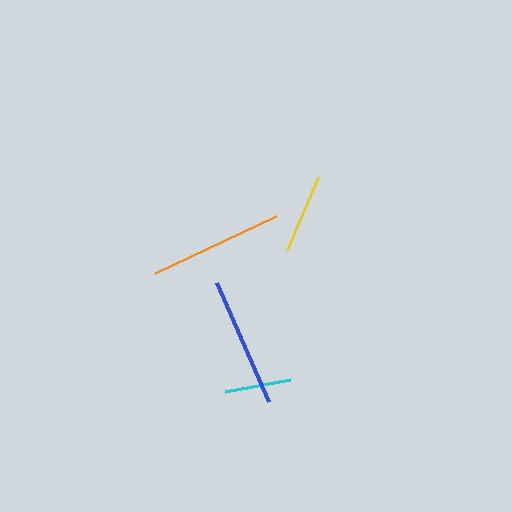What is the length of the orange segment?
The orange segment is approximately 134 pixels long.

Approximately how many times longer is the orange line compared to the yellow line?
The orange line is approximately 1.7 times the length of the yellow line.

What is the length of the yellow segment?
The yellow segment is approximately 79 pixels long.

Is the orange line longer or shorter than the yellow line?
The orange line is longer than the yellow line.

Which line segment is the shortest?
The cyan line is the shortest at approximately 67 pixels.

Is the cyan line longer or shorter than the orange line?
The orange line is longer than the cyan line.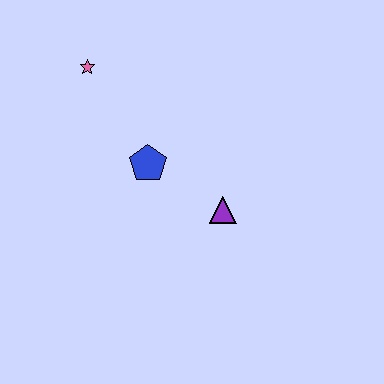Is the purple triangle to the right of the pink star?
Yes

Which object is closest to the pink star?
The blue pentagon is closest to the pink star.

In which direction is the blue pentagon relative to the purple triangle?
The blue pentagon is to the left of the purple triangle.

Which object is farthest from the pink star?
The purple triangle is farthest from the pink star.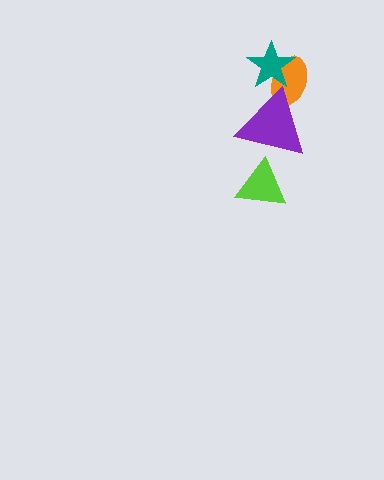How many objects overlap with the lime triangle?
1 object overlaps with the lime triangle.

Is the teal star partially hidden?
No, no other shape covers it.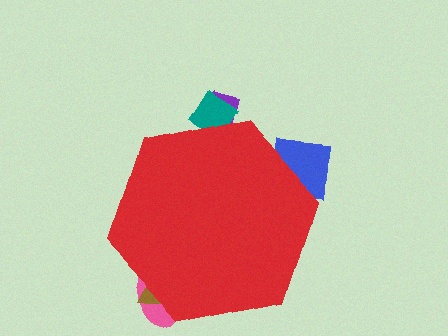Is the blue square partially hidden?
Yes, the blue square is partially hidden behind the red hexagon.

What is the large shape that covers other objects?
A red hexagon.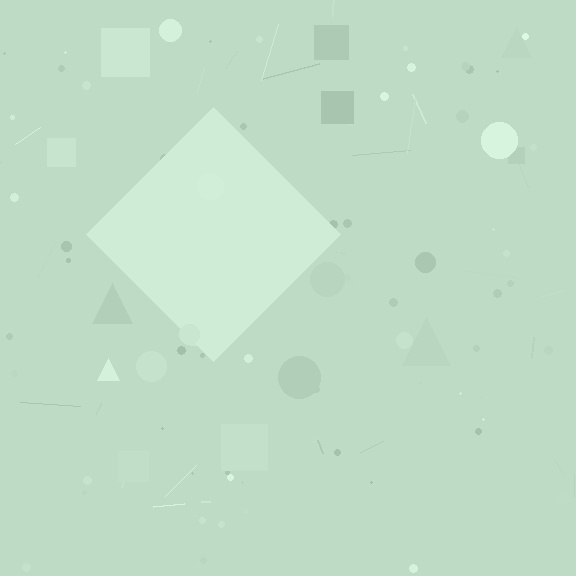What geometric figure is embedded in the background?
A diamond is embedded in the background.